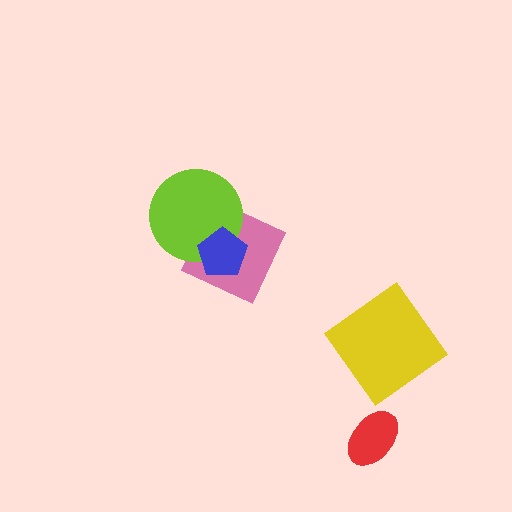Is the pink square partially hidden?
Yes, it is partially covered by another shape.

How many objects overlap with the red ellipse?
0 objects overlap with the red ellipse.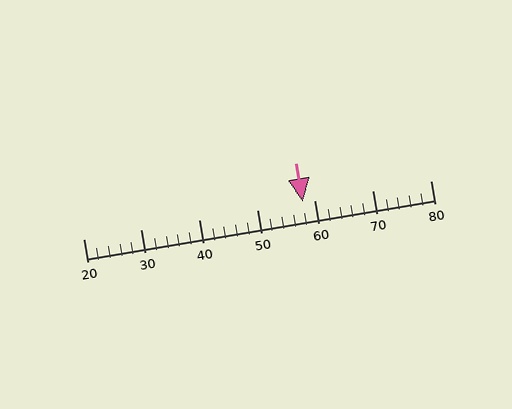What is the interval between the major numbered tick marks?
The major tick marks are spaced 10 units apart.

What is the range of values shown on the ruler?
The ruler shows values from 20 to 80.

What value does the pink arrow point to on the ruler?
The pink arrow points to approximately 58.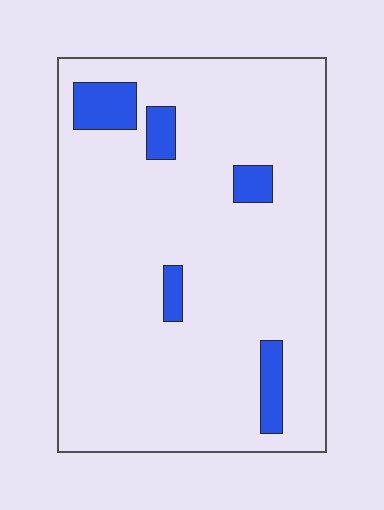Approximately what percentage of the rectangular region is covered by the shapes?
Approximately 10%.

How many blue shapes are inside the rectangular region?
5.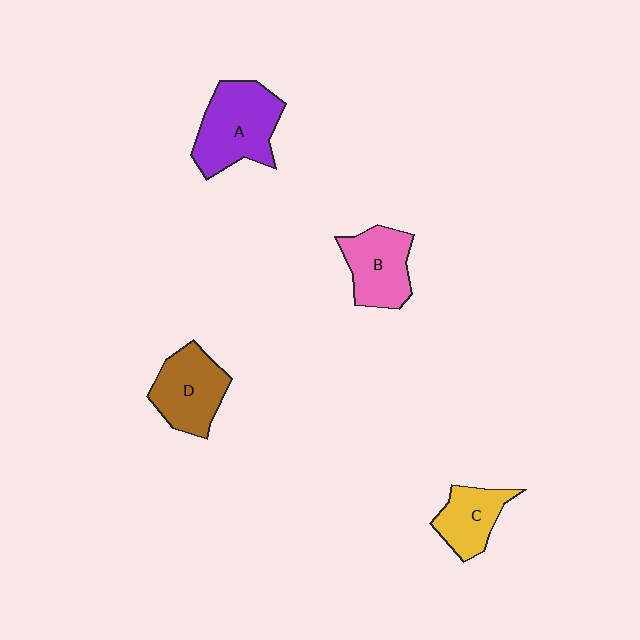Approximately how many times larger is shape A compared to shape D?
Approximately 1.2 times.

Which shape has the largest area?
Shape A (purple).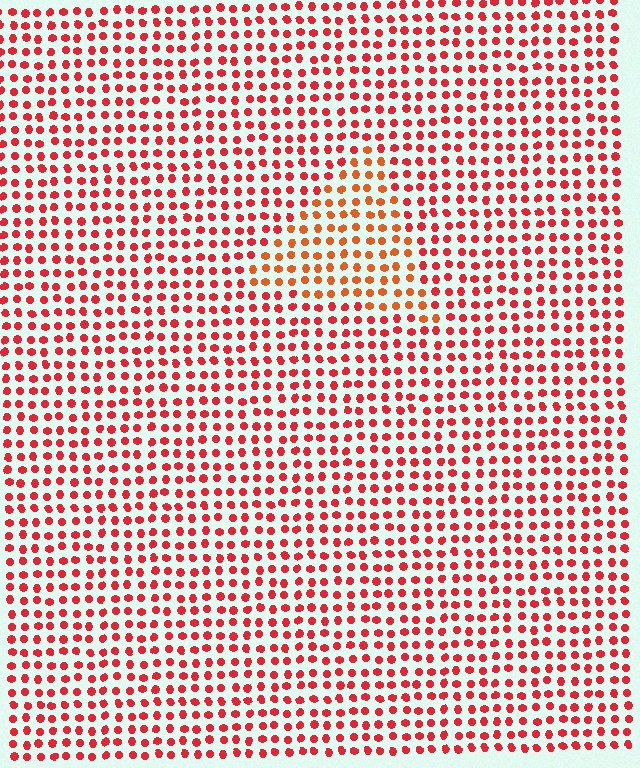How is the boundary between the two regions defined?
The boundary is defined purely by a slight shift in hue (about 24 degrees). Spacing, size, and orientation are identical on both sides.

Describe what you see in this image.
The image is filled with small red elements in a uniform arrangement. A triangle-shaped region is visible where the elements are tinted to a slightly different hue, forming a subtle color boundary.